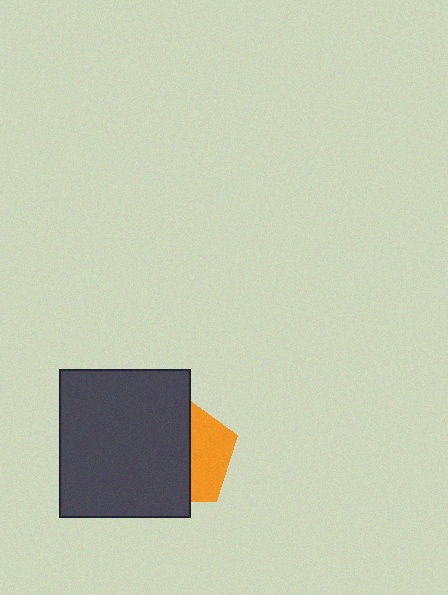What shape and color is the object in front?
The object in front is a dark gray rectangle.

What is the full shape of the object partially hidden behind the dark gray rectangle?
The partially hidden object is an orange pentagon.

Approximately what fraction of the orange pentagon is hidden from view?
Roughly 63% of the orange pentagon is hidden behind the dark gray rectangle.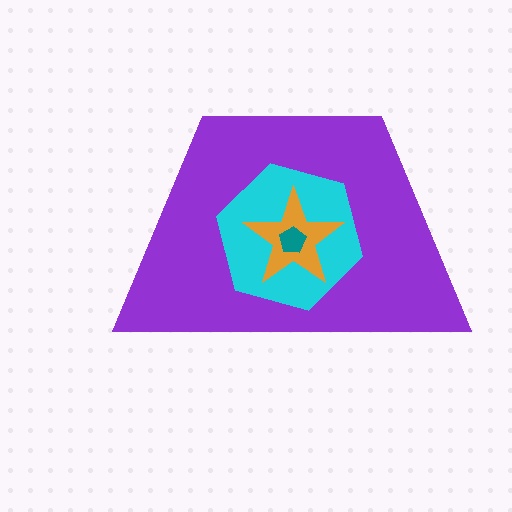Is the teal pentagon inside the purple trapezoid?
Yes.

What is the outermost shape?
The purple trapezoid.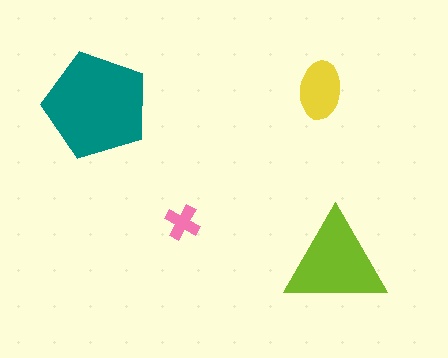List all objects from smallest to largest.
The pink cross, the yellow ellipse, the lime triangle, the teal pentagon.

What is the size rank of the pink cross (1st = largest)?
4th.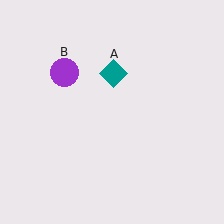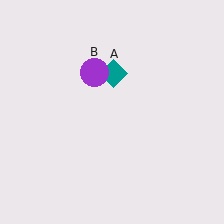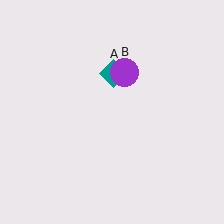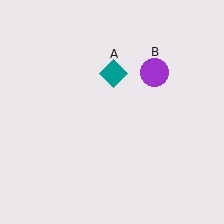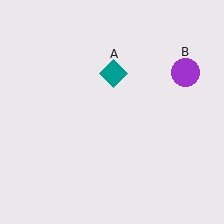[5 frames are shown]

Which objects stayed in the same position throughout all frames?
Teal diamond (object A) remained stationary.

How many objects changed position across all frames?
1 object changed position: purple circle (object B).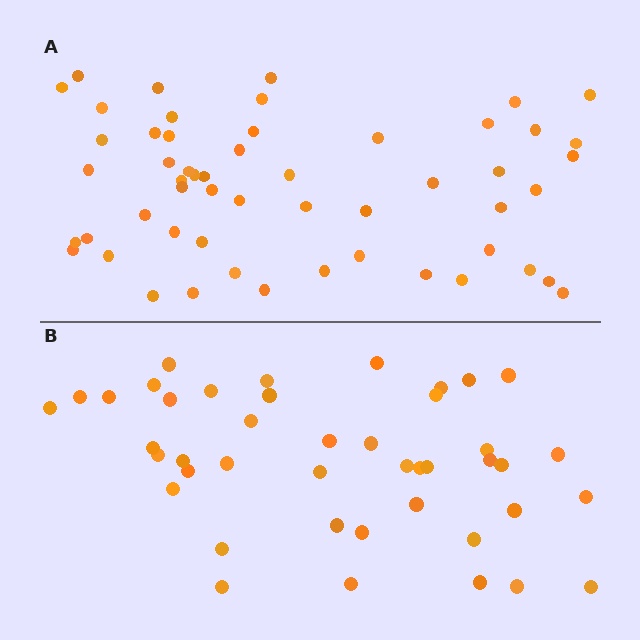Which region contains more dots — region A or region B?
Region A (the top region) has more dots.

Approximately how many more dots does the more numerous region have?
Region A has roughly 12 or so more dots than region B.